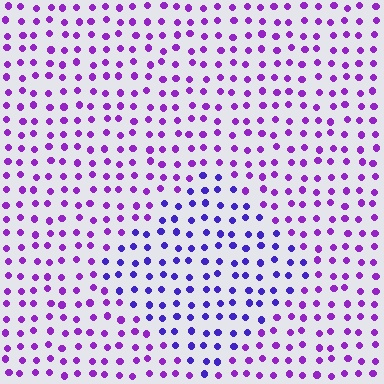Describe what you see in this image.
The image is filled with small purple elements in a uniform arrangement. A diamond-shaped region is visible where the elements are tinted to a slightly different hue, forming a subtle color boundary.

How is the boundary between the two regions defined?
The boundary is defined purely by a slight shift in hue (about 31 degrees). Spacing, size, and orientation are identical on both sides.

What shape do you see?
I see a diamond.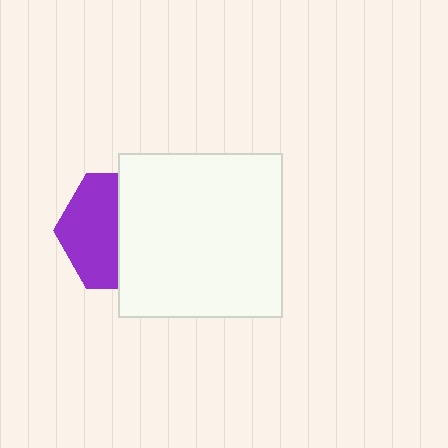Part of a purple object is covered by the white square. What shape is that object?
It is a hexagon.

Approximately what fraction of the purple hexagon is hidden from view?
Roughly 52% of the purple hexagon is hidden behind the white square.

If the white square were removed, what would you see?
You would see the complete purple hexagon.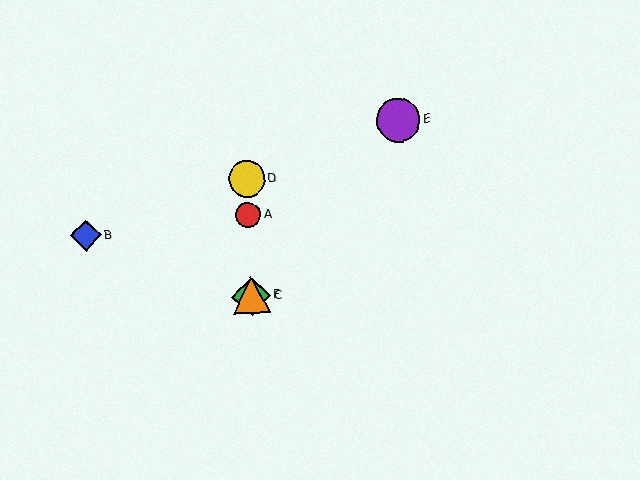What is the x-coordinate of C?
Object C is at x≈251.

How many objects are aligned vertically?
4 objects (A, C, D, F) are aligned vertically.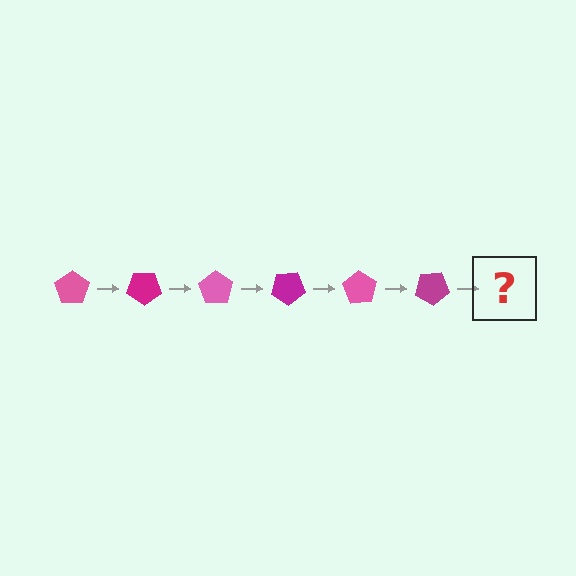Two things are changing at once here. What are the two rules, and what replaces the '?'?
The two rules are that it rotates 35 degrees each step and the color cycles through pink and magenta. The '?' should be a pink pentagon, rotated 210 degrees from the start.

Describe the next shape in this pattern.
It should be a pink pentagon, rotated 210 degrees from the start.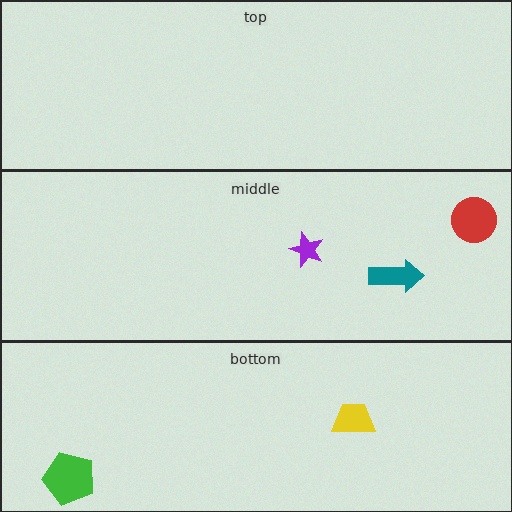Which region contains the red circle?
The middle region.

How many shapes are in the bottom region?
2.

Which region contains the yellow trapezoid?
The bottom region.